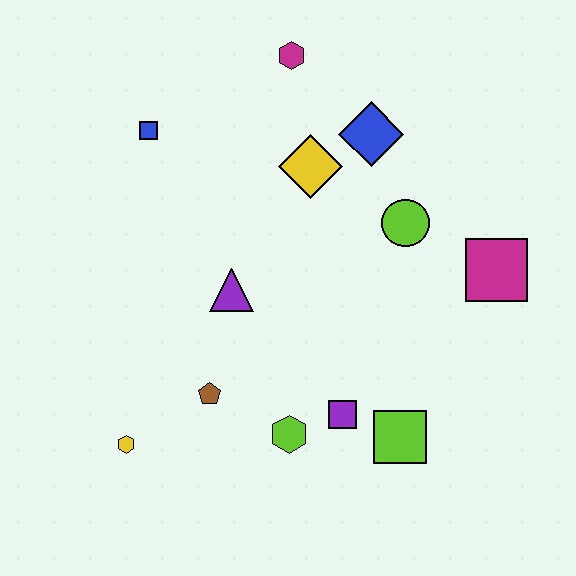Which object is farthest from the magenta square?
The yellow hexagon is farthest from the magenta square.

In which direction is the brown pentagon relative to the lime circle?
The brown pentagon is to the left of the lime circle.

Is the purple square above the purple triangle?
No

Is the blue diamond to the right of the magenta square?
No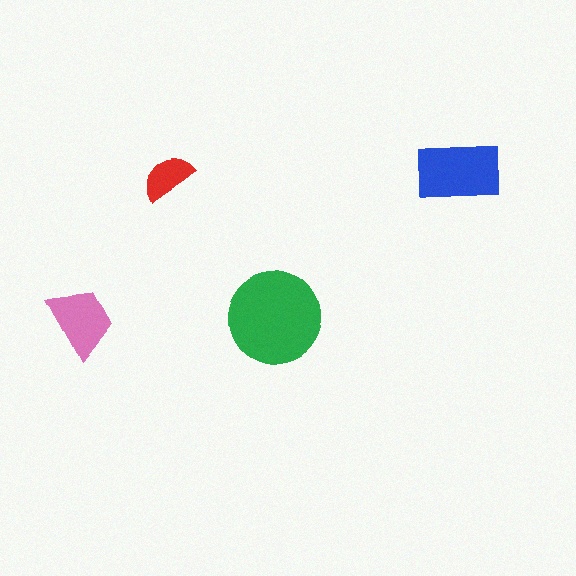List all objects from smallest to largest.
The red semicircle, the pink trapezoid, the blue rectangle, the green circle.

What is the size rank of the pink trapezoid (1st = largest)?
3rd.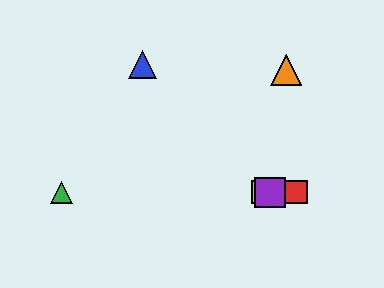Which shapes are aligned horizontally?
The red square, the green triangle, the yellow square, the purple square are aligned horizontally.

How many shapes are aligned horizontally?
4 shapes (the red square, the green triangle, the yellow square, the purple square) are aligned horizontally.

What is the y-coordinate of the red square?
The red square is at y≈192.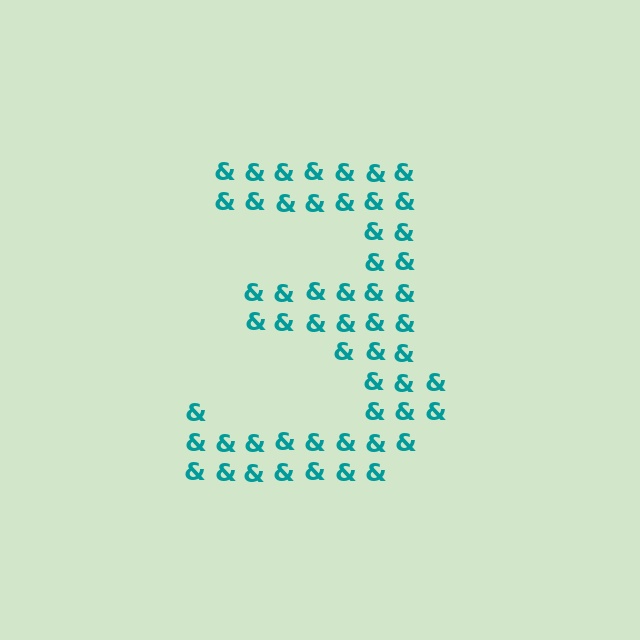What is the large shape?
The large shape is the digit 3.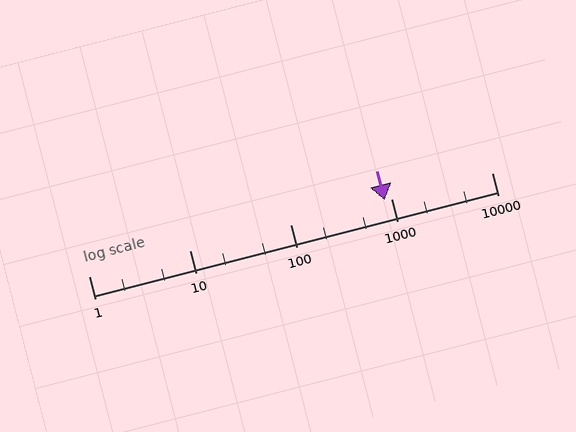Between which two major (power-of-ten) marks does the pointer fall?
The pointer is between 100 and 1000.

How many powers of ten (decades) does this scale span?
The scale spans 4 decades, from 1 to 10000.